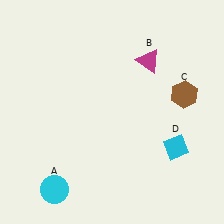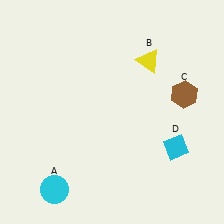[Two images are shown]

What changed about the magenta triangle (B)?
In Image 1, B is magenta. In Image 2, it changed to yellow.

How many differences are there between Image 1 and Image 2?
There is 1 difference between the two images.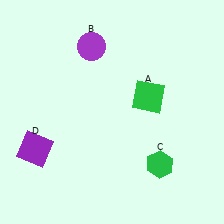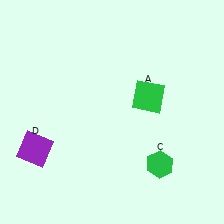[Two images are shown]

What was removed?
The purple circle (B) was removed in Image 2.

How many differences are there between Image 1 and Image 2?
There is 1 difference between the two images.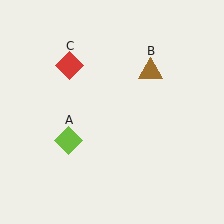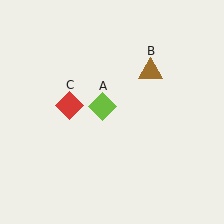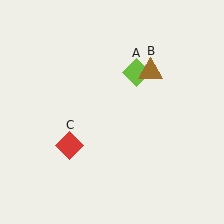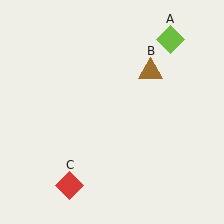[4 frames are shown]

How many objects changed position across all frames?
2 objects changed position: lime diamond (object A), red diamond (object C).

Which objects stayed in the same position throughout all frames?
Brown triangle (object B) remained stationary.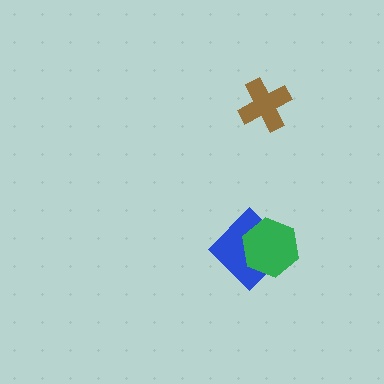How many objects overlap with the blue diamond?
1 object overlaps with the blue diamond.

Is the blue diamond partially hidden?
Yes, it is partially covered by another shape.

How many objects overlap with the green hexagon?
1 object overlaps with the green hexagon.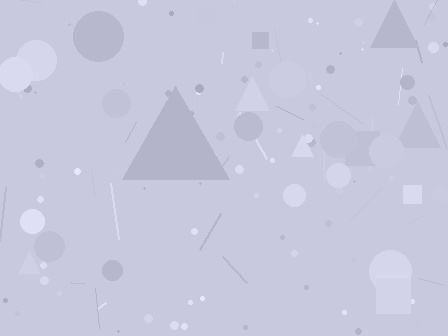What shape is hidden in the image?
A triangle is hidden in the image.